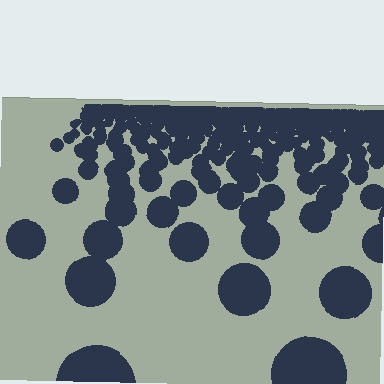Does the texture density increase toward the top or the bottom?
Density increases toward the top.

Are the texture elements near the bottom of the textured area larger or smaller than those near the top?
Larger. Near the bottom, elements are closer to the viewer and appear at a bigger on-screen size.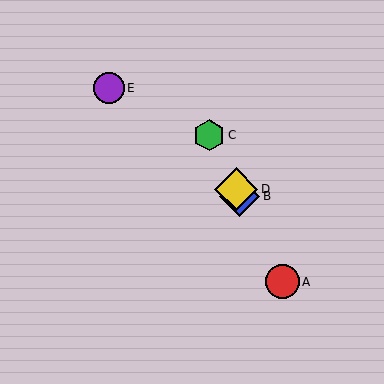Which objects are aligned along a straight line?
Objects A, B, C, D are aligned along a straight line.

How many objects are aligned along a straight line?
4 objects (A, B, C, D) are aligned along a straight line.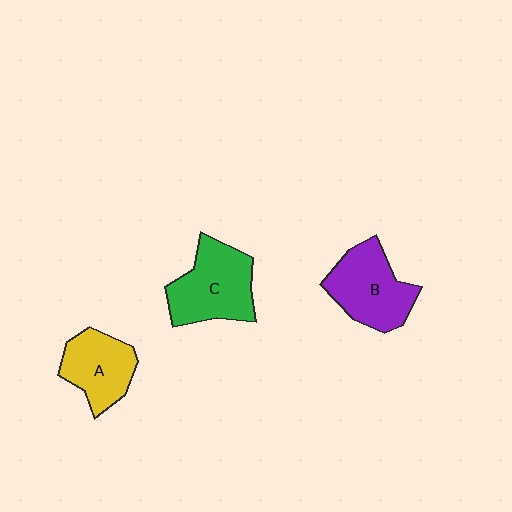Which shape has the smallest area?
Shape A (yellow).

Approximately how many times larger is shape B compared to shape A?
Approximately 1.2 times.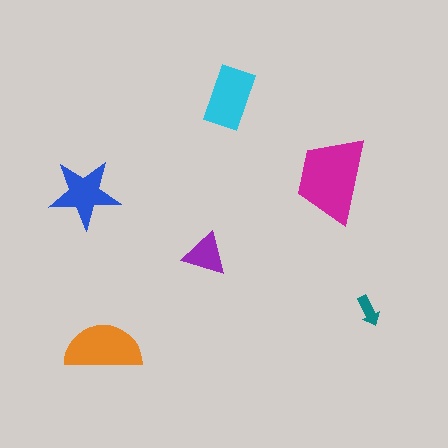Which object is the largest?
The magenta trapezoid.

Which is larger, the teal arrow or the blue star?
The blue star.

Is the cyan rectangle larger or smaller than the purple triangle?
Larger.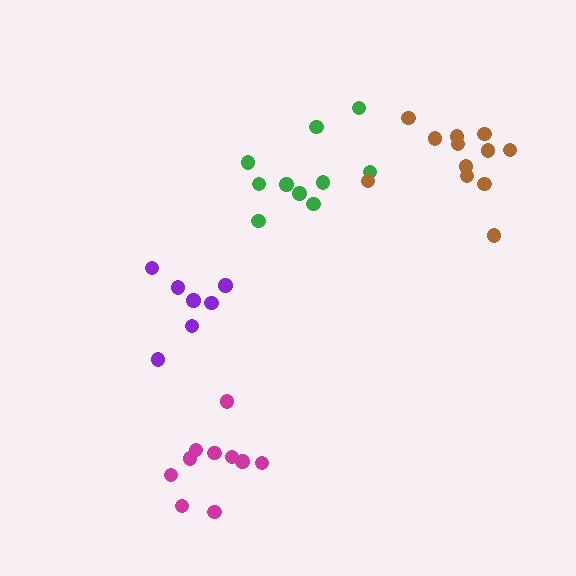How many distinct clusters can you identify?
There are 4 distinct clusters.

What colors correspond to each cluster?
The clusters are colored: purple, magenta, green, brown.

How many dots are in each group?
Group 1: 7 dots, Group 2: 10 dots, Group 3: 10 dots, Group 4: 12 dots (39 total).